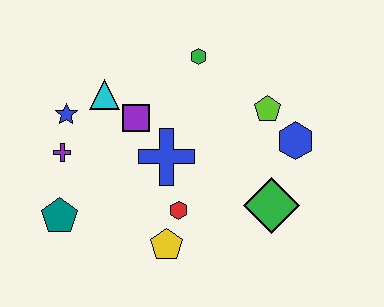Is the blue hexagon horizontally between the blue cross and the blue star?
No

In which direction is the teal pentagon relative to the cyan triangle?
The teal pentagon is below the cyan triangle.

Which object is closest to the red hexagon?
The yellow pentagon is closest to the red hexagon.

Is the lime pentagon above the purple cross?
Yes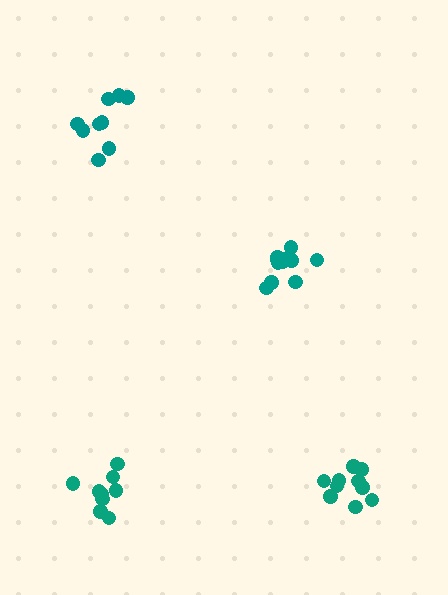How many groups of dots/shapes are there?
There are 4 groups.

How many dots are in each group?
Group 1: 9 dots, Group 2: 9 dots, Group 3: 10 dots, Group 4: 11 dots (39 total).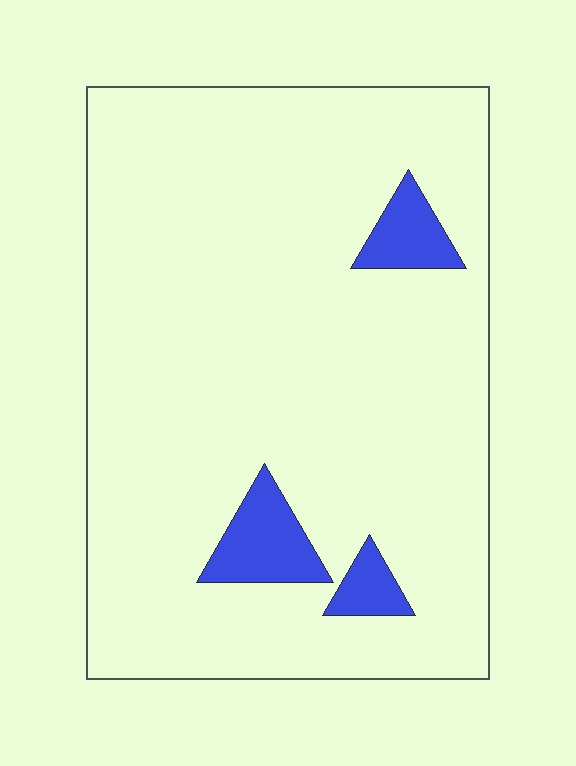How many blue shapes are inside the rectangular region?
3.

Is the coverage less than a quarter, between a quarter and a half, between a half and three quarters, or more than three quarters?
Less than a quarter.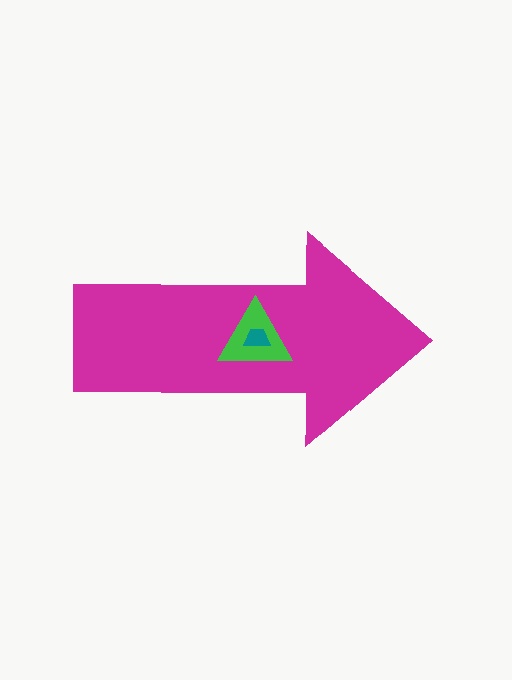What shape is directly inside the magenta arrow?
The green triangle.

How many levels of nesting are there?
3.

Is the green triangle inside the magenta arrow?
Yes.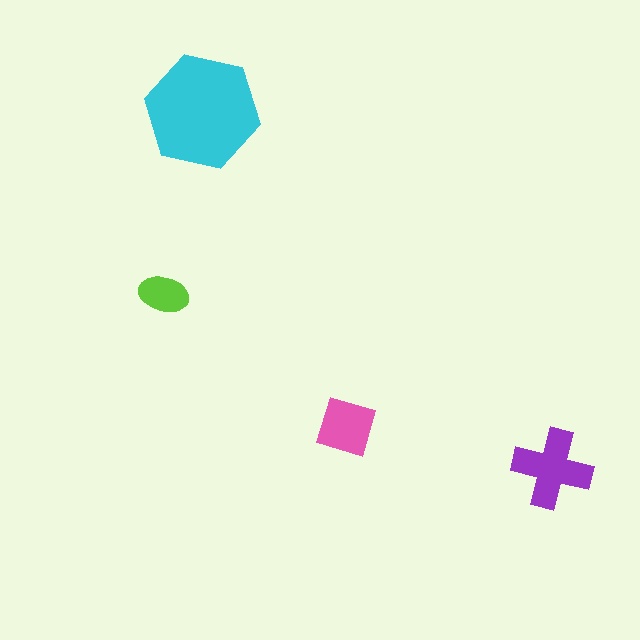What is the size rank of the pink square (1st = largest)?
3rd.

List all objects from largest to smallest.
The cyan hexagon, the purple cross, the pink square, the lime ellipse.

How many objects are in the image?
There are 4 objects in the image.